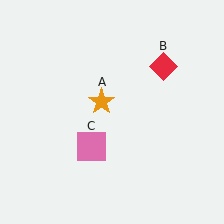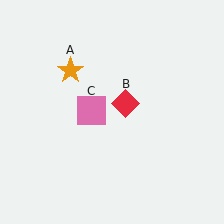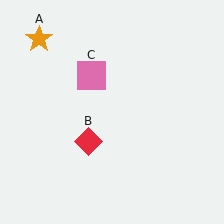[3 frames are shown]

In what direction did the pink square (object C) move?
The pink square (object C) moved up.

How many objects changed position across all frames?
3 objects changed position: orange star (object A), red diamond (object B), pink square (object C).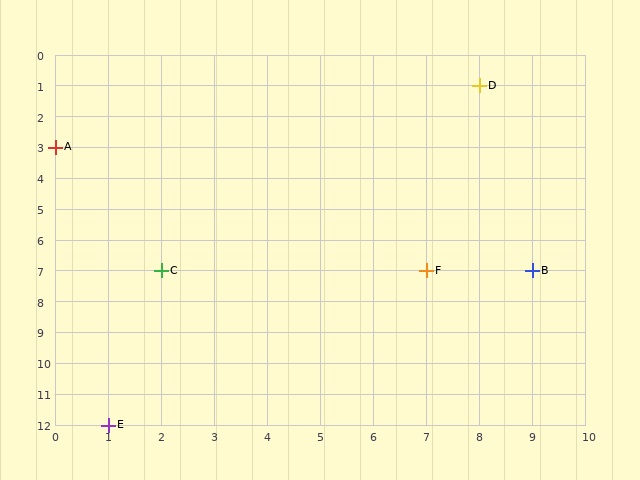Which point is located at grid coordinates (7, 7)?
Point F is at (7, 7).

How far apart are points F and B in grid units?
Points F and B are 2 columns apart.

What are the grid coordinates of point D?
Point D is at grid coordinates (8, 1).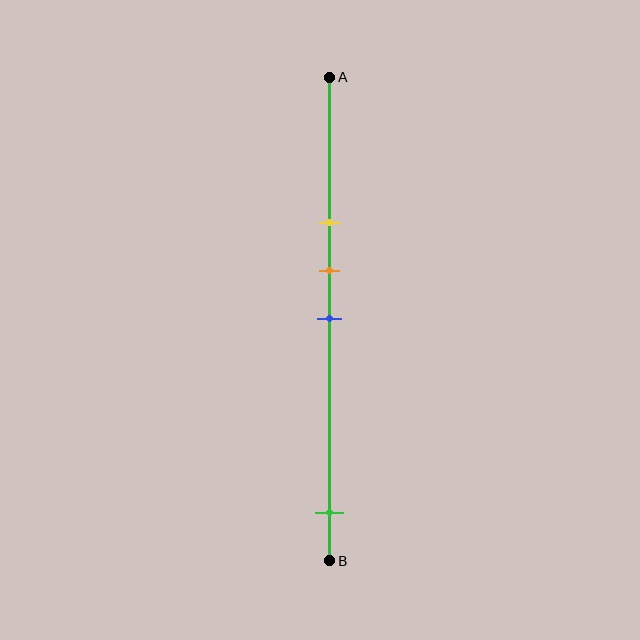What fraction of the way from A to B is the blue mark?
The blue mark is approximately 50% (0.5) of the way from A to B.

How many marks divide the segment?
There are 4 marks dividing the segment.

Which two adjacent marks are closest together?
The orange and blue marks are the closest adjacent pair.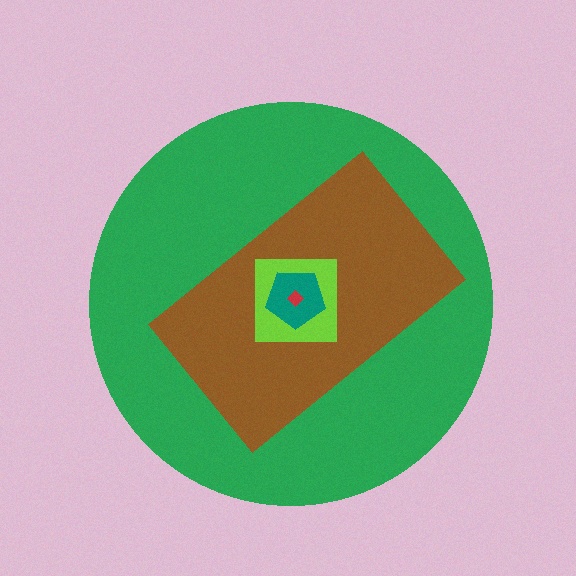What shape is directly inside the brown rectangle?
The lime square.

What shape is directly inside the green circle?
The brown rectangle.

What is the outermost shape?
The green circle.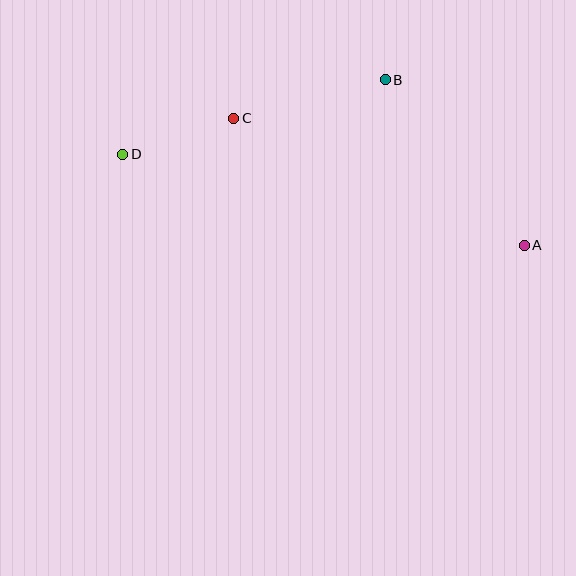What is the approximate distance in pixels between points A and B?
The distance between A and B is approximately 216 pixels.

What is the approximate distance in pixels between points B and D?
The distance between B and D is approximately 273 pixels.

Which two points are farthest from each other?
Points A and D are farthest from each other.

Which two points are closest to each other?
Points C and D are closest to each other.